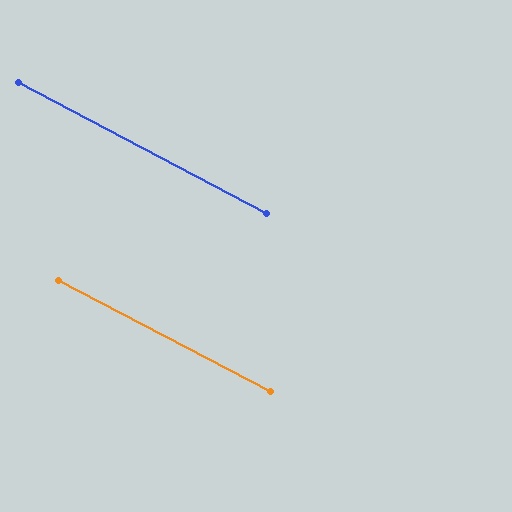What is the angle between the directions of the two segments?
Approximately 0 degrees.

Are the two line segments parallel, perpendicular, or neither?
Parallel — their directions differ by only 0.0°.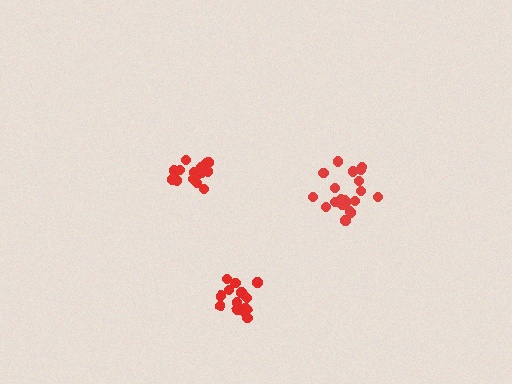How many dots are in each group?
Group 1: 17 dots, Group 2: 20 dots, Group 3: 15 dots (52 total).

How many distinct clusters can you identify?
There are 3 distinct clusters.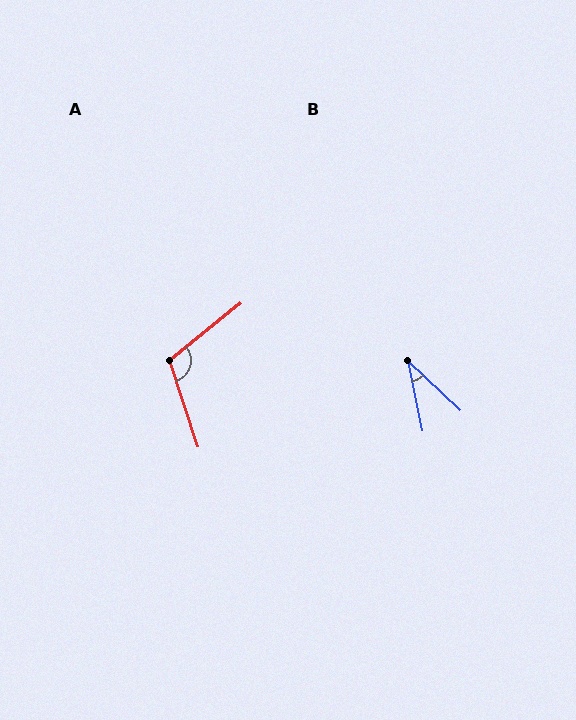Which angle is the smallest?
B, at approximately 35 degrees.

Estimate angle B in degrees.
Approximately 35 degrees.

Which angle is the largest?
A, at approximately 110 degrees.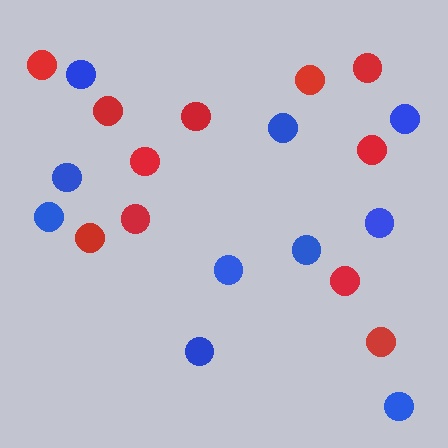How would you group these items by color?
There are 2 groups: one group of red circles (11) and one group of blue circles (10).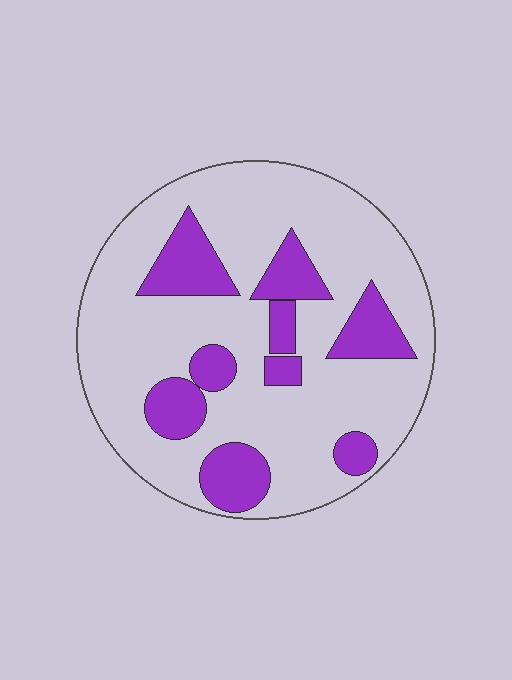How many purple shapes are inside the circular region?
9.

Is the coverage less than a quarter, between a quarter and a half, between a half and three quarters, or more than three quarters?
Less than a quarter.